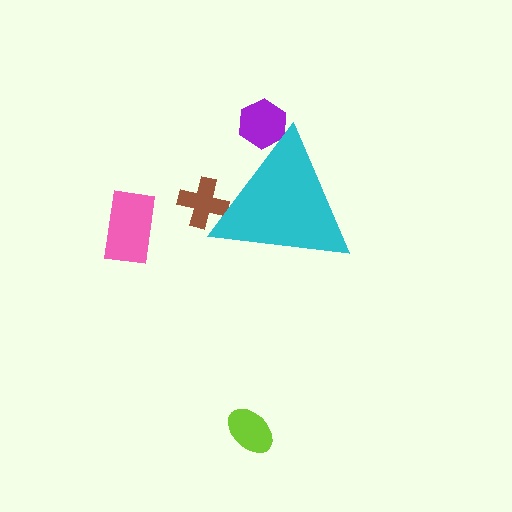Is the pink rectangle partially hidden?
No, the pink rectangle is fully visible.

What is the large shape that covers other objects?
A cyan triangle.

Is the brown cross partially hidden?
Yes, the brown cross is partially hidden behind the cyan triangle.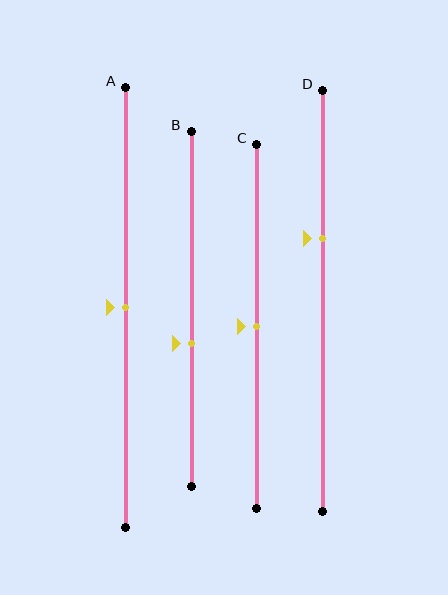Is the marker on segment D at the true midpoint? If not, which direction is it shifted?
No, the marker on segment D is shifted upward by about 15% of the segment length.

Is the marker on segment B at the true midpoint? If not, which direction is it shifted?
No, the marker on segment B is shifted downward by about 10% of the segment length.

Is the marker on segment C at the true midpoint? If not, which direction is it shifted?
Yes, the marker on segment C is at the true midpoint.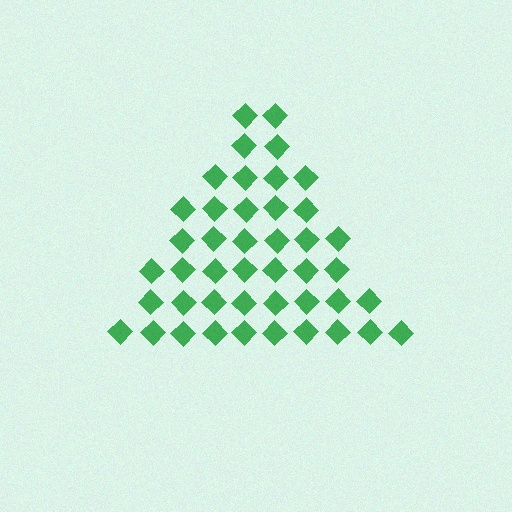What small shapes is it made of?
It is made of small diamonds.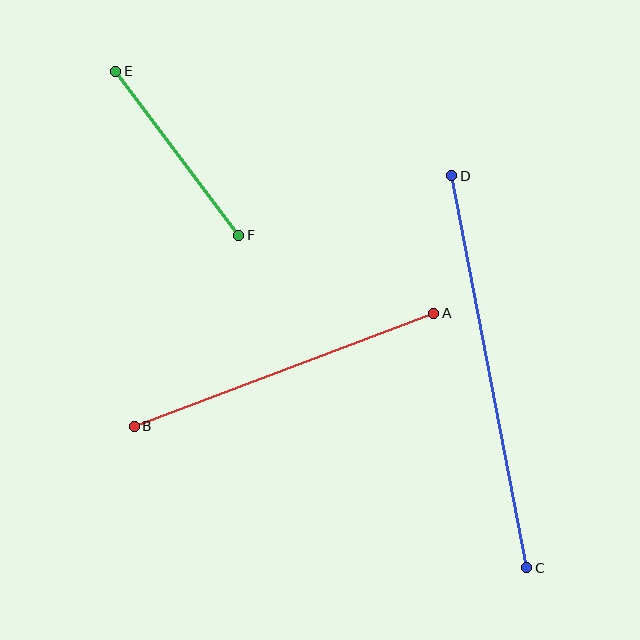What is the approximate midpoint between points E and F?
The midpoint is at approximately (177, 153) pixels.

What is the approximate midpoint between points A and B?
The midpoint is at approximately (284, 370) pixels.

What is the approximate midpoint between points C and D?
The midpoint is at approximately (489, 372) pixels.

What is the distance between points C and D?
The distance is approximately 399 pixels.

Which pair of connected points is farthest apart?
Points C and D are farthest apart.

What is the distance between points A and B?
The distance is approximately 320 pixels.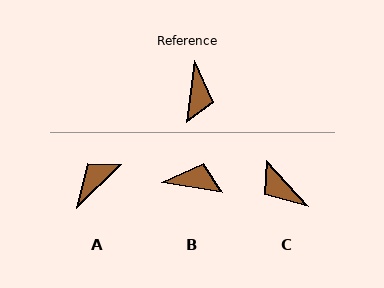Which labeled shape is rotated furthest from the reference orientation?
A, about 142 degrees away.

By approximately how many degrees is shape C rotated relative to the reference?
Approximately 130 degrees clockwise.